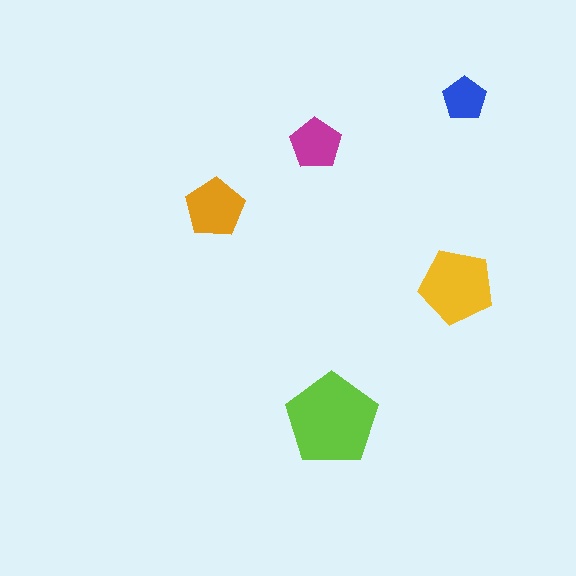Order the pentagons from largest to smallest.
the lime one, the yellow one, the orange one, the magenta one, the blue one.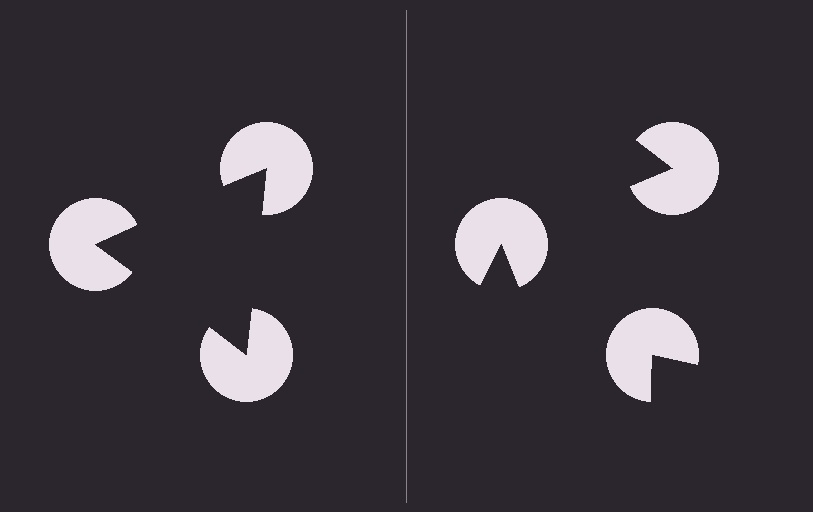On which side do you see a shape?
An illusory triangle appears on the left side. On the right side the wedge cuts are rotated, so no coherent shape forms.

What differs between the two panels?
The pac-man discs are positioned identically on both sides; only the wedge orientations differ. On the left they align to a triangle; on the right they are misaligned.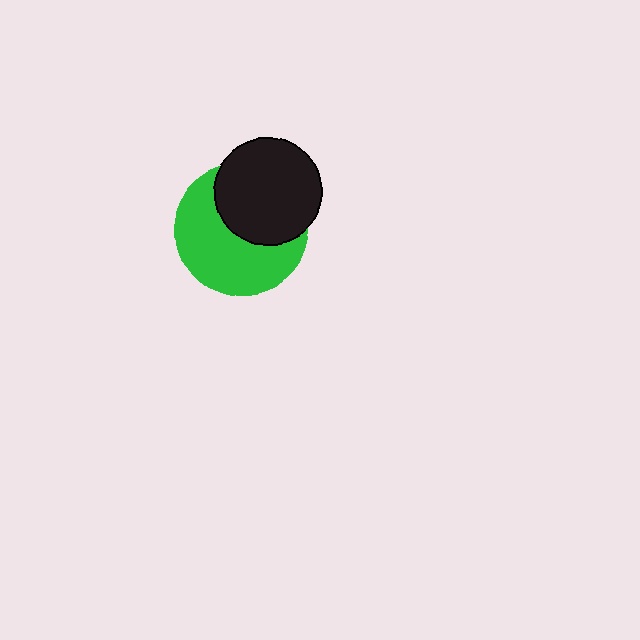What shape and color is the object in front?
The object in front is a black circle.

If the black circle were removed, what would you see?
You would see the complete green circle.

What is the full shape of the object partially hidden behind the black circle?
The partially hidden object is a green circle.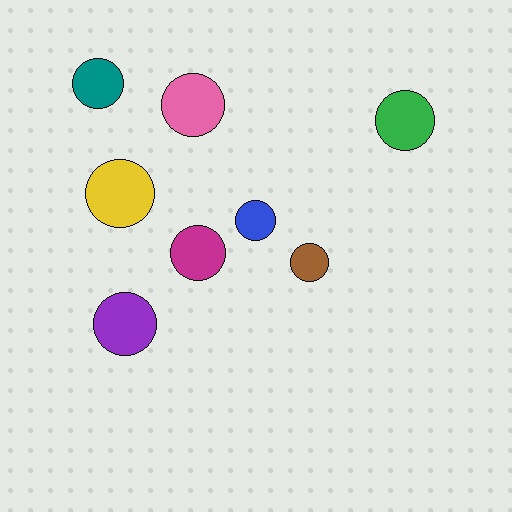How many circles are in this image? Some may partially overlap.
There are 8 circles.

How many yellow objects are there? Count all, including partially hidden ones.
There is 1 yellow object.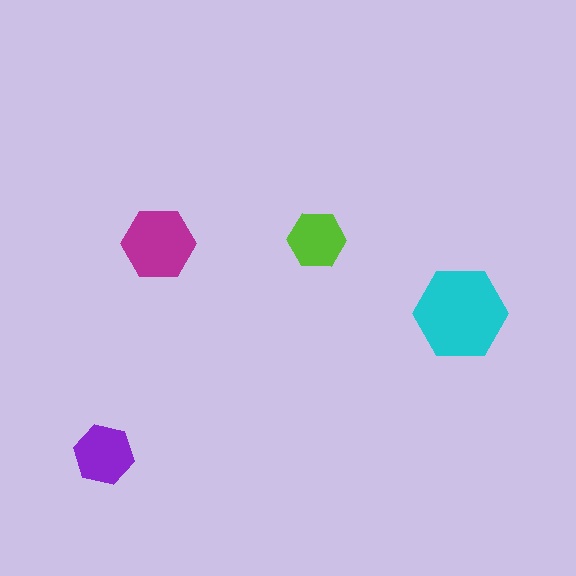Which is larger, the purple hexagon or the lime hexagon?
The purple one.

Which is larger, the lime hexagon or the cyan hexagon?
The cyan one.